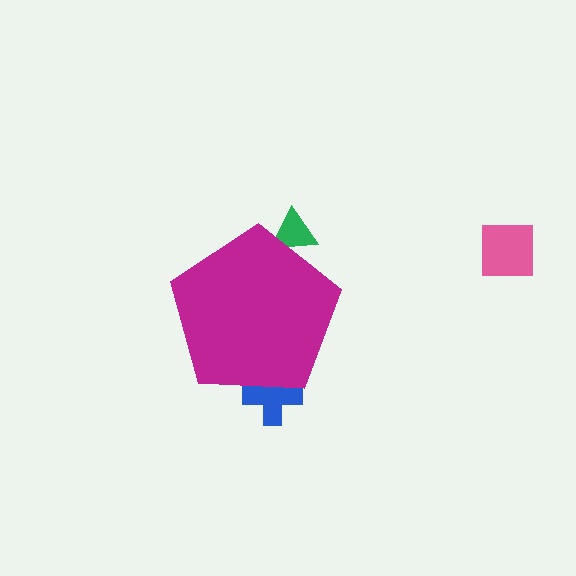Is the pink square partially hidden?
No, the pink square is fully visible.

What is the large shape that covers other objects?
A magenta pentagon.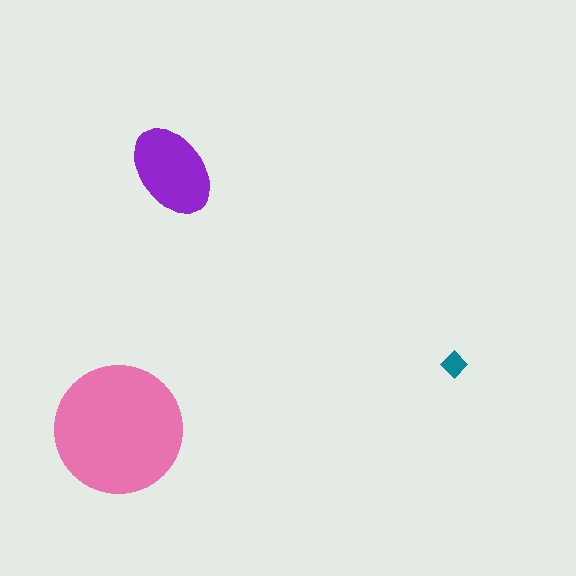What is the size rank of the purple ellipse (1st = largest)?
2nd.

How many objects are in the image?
There are 3 objects in the image.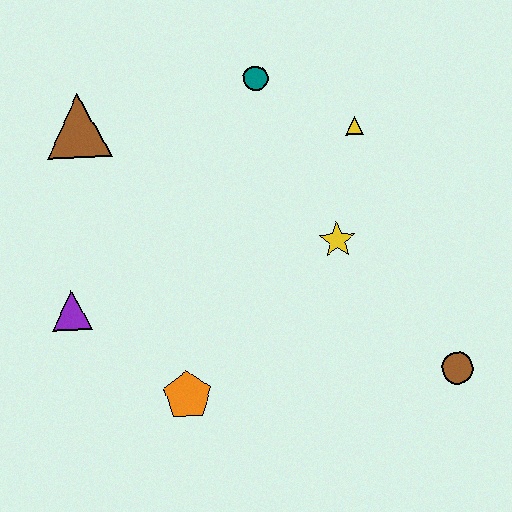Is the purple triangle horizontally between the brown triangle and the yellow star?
No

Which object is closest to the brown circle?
The yellow star is closest to the brown circle.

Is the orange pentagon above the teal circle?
No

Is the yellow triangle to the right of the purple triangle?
Yes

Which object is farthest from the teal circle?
The brown circle is farthest from the teal circle.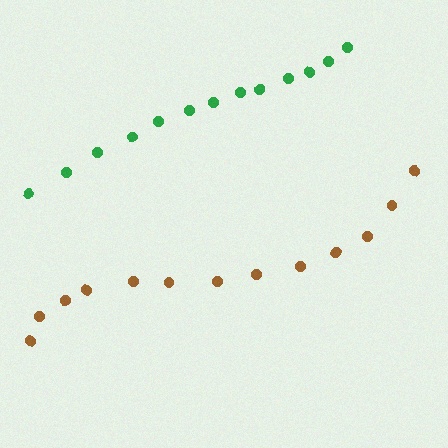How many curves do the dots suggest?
There are 2 distinct paths.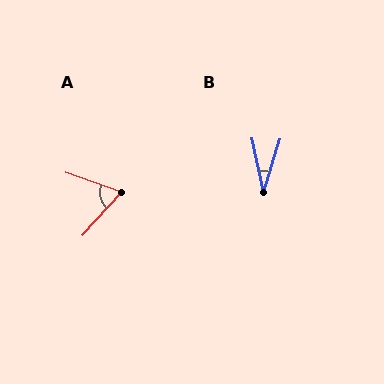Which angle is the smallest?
B, at approximately 29 degrees.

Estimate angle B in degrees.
Approximately 29 degrees.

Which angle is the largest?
A, at approximately 67 degrees.